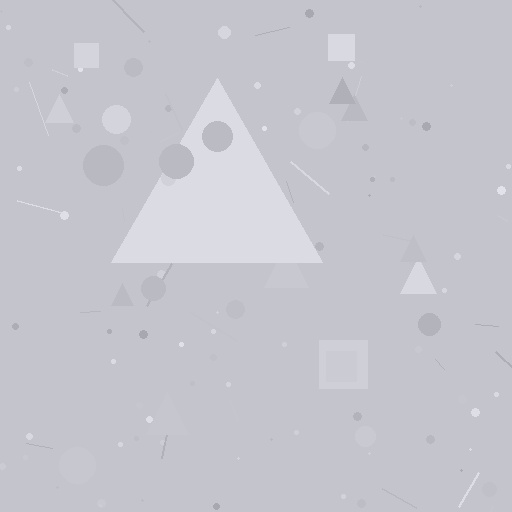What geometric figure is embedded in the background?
A triangle is embedded in the background.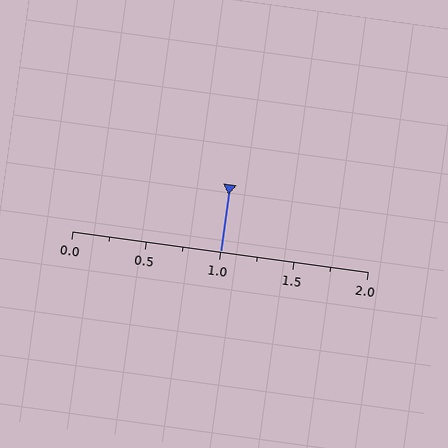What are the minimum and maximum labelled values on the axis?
The axis runs from 0.0 to 2.0.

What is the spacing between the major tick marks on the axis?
The major ticks are spaced 0.5 apart.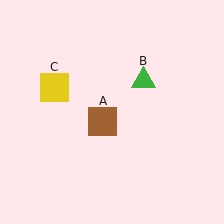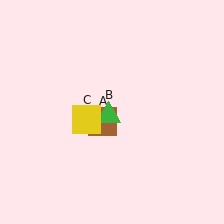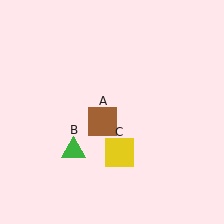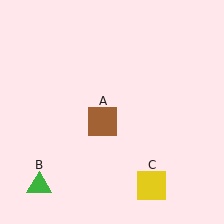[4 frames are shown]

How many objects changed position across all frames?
2 objects changed position: green triangle (object B), yellow square (object C).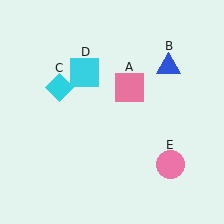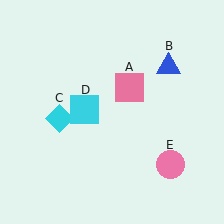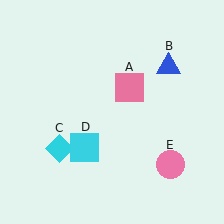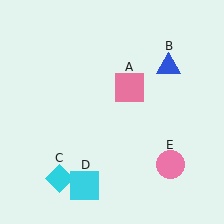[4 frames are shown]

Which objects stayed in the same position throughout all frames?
Pink square (object A) and blue triangle (object B) and pink circle (object E) remained stationary.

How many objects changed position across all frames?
2 objects changed position: cyan diamond (object C), cyan square (object D).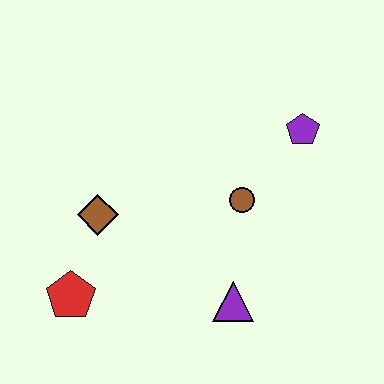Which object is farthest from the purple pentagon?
The red pentagon is farthest from the purple pentagon.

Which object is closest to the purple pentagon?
The brown circle is closest to the purple pentagon.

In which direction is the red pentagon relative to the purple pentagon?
The red pentagon is to the left of the purple pentagon.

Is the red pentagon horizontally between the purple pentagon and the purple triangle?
No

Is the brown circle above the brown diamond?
Yes